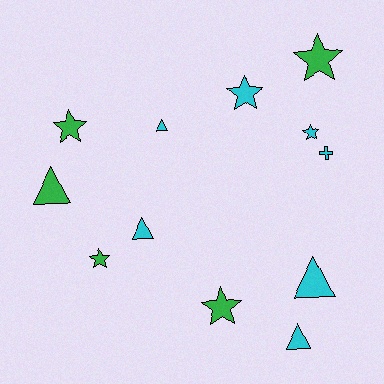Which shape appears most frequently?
Star, with 6 objects.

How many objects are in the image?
There are 12 objects.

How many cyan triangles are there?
There are 4 cyan triangles.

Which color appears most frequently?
Cyan, with 7 objects.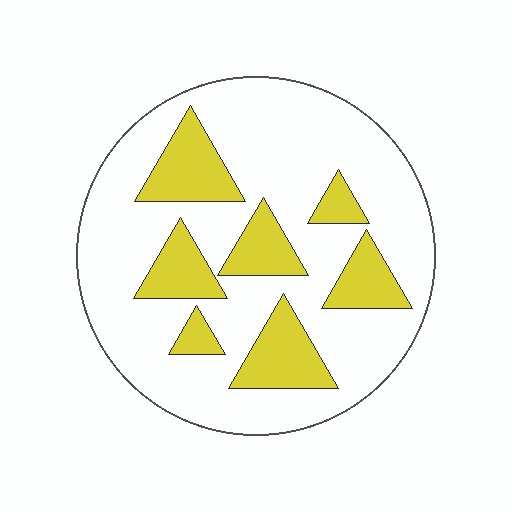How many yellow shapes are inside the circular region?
7.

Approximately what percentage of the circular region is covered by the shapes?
Approximately 25%.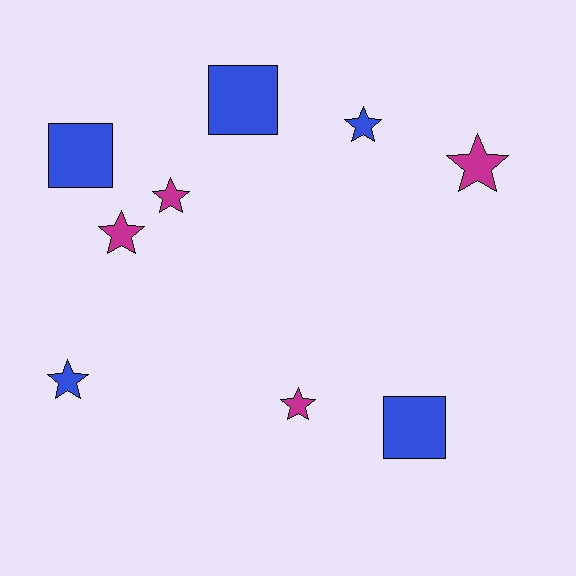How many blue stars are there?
There are 2 blue stars.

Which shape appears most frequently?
Star, with 6 objects.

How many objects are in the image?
There are 9 objects.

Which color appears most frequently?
Blue, with 5 objects.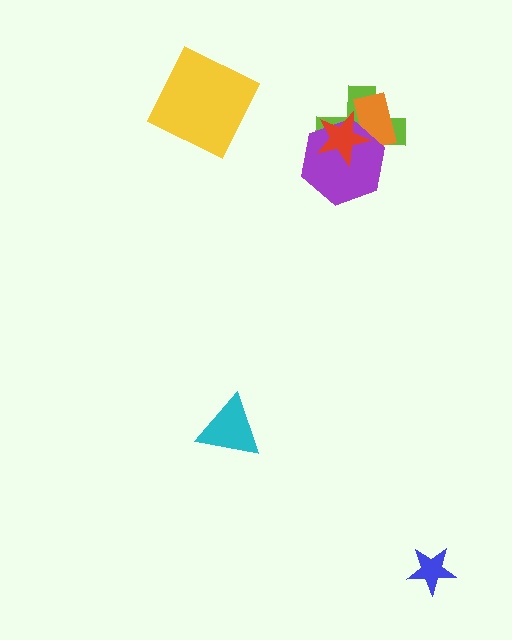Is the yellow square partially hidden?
No, no other shape covers it.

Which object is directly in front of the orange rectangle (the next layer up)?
The purple hexagon is directly in front of the orange rectangle.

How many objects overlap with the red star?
3 objects overlap with the red star.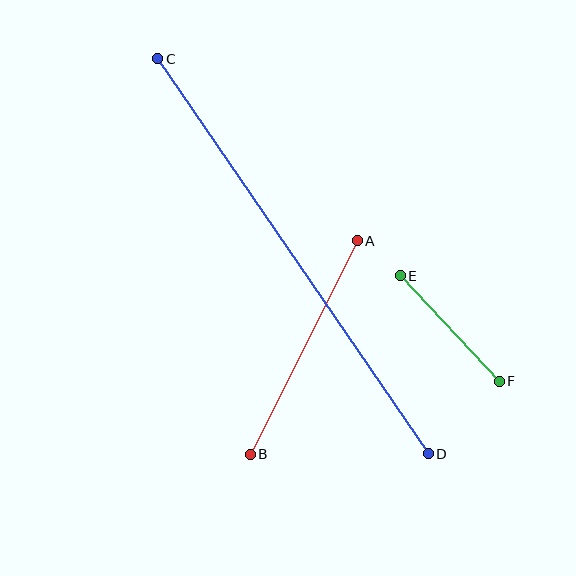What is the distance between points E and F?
The distance is approximately 145 pixels.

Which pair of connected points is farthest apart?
Points C and D are farthest apart.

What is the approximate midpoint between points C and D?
The midpoint is at approximately (293, 256) pixels.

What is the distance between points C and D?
The distance is approximately 479 pixels.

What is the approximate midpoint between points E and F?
The midpoint is at approximately (450, 328) pixels.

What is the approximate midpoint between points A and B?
The midpoint is at approximately (304, 347) pixels.